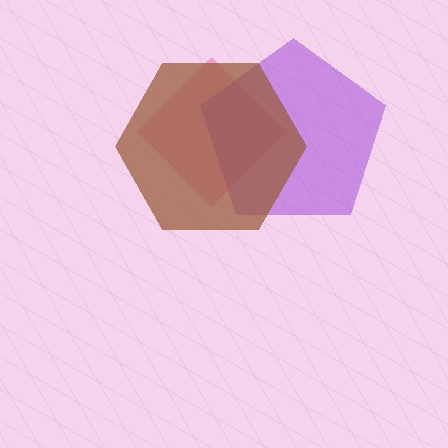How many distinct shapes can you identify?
There are 3 distinct shapes: a pink diamond, a purple pentagon, a brown hexagon.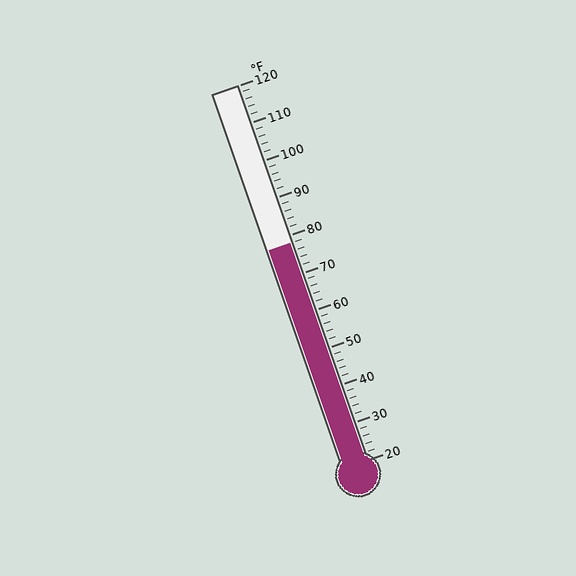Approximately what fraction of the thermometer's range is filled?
The thermometer is filled to approximately 60% of its range.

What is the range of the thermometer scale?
The thermometer scale ranges from 20°F to 120°F.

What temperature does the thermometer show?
The thermometer shows approximately 78°F.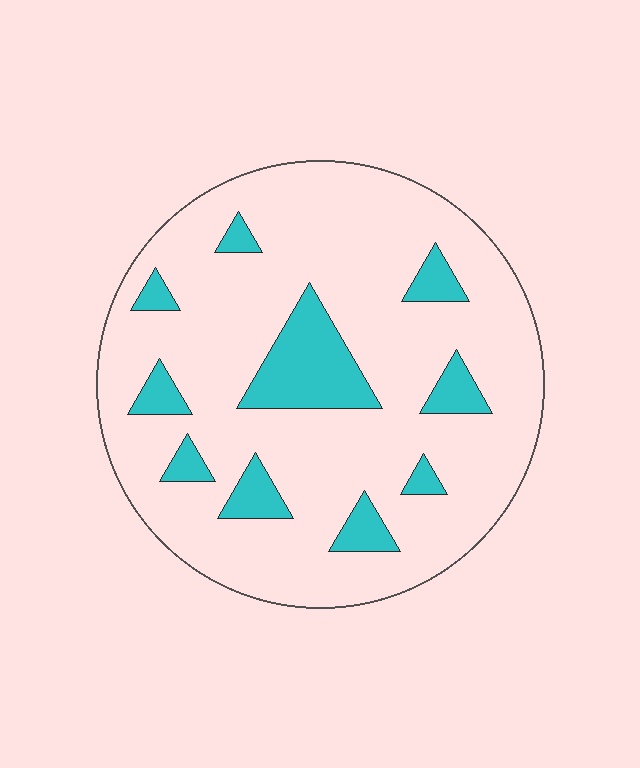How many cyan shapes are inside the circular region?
10.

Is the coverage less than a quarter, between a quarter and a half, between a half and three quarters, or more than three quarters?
Less than a quarter.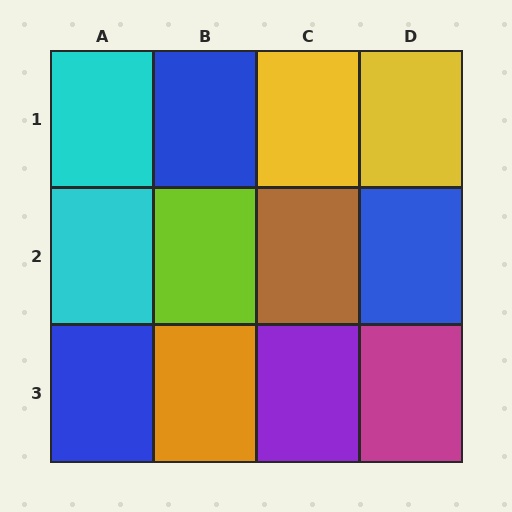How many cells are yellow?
2 cells are yellow.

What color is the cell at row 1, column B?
Blue.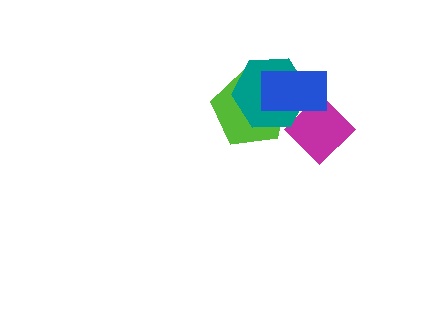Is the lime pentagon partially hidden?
Yes, it is partially covered by another shape.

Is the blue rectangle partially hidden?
No, no other shape covers it.